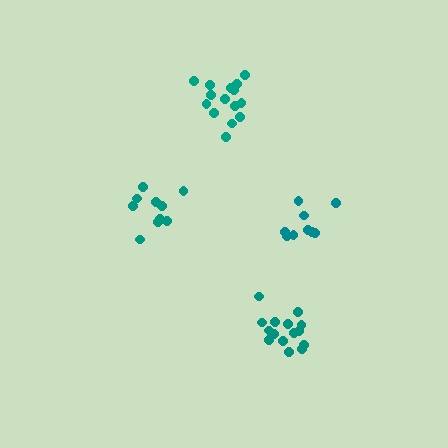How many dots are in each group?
Group 1: 10 dots, Group 2: 15 dots, Group 3: 9 dots, Group 4: 15 dots (49 total).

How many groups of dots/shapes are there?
There are 4 groups.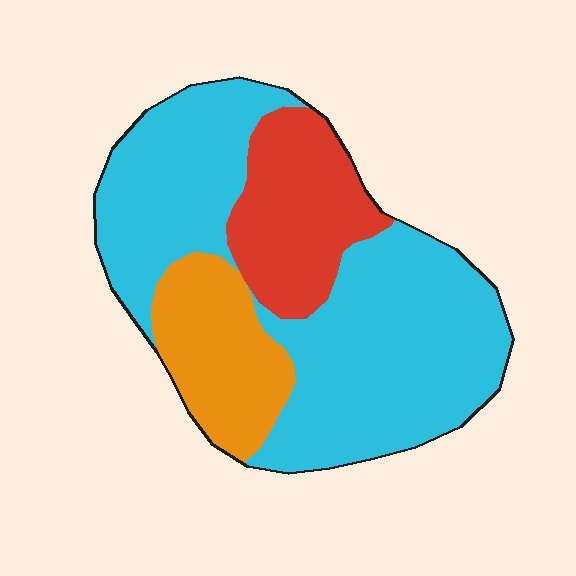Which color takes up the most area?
Cyan, at roughly 65%.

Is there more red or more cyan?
Cyan.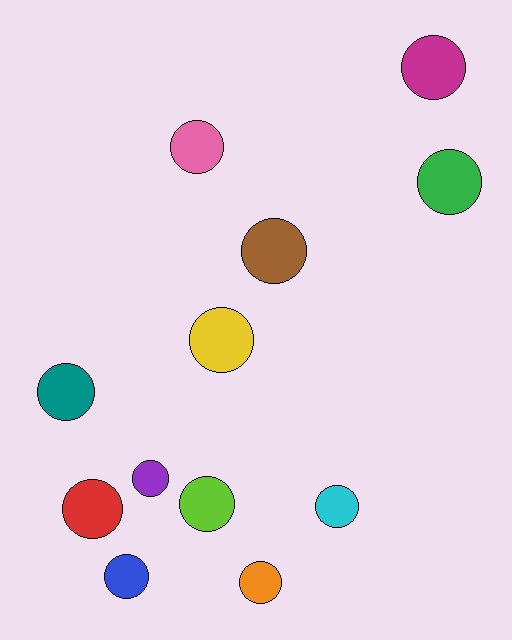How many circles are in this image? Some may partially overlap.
There are 12 circles.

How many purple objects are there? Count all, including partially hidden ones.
There is 1 purple object.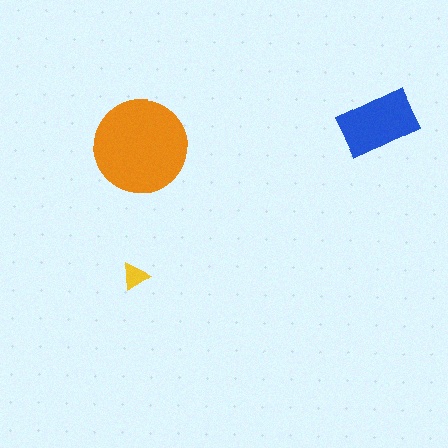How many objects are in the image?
There are 3 objects in the image.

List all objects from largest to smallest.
The orange circle, the blue rectangle, the yellow triangle.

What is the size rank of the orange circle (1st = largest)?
1st.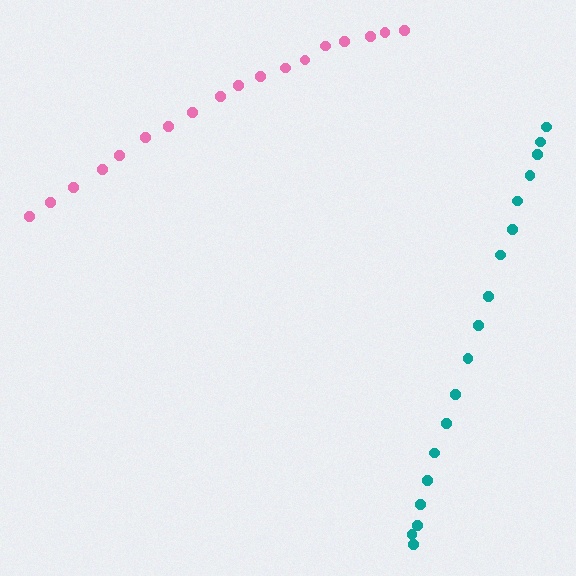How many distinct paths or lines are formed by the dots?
There are 2 distinct paths.